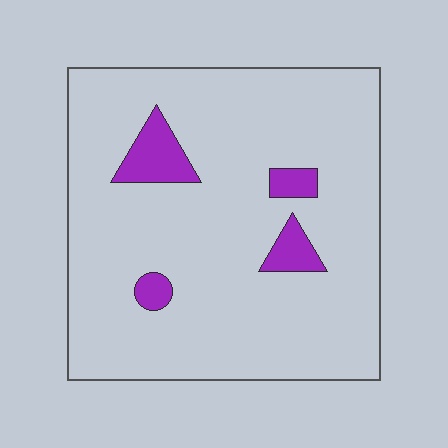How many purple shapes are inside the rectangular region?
4.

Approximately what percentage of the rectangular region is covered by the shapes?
Approximately 10%.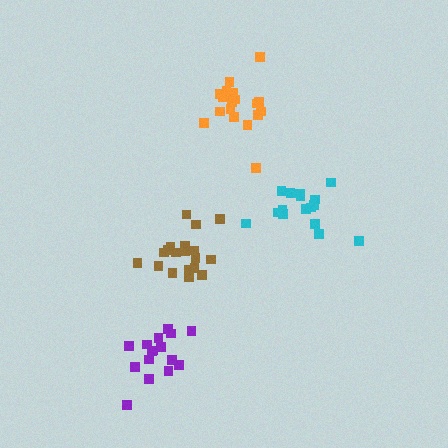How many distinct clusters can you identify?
There are 4 distinct clusters.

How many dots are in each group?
Group 1: 19 dots, Group 2: 16 dots, Group 3: 18 dots, Group 4: 16 dots (69 total).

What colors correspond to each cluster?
The clusters are colored: brown, cyan, orange, purple.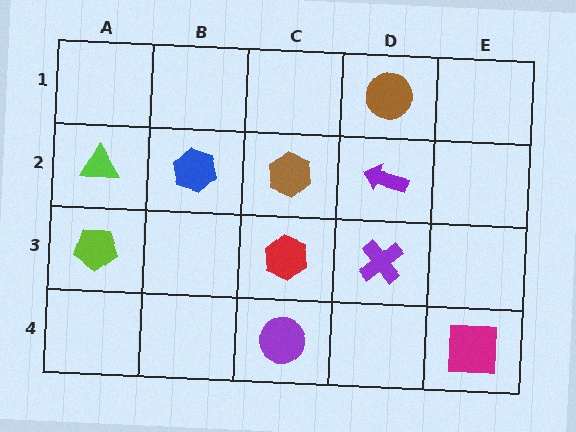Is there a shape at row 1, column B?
No, that cell is empty.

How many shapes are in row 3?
3 shapes.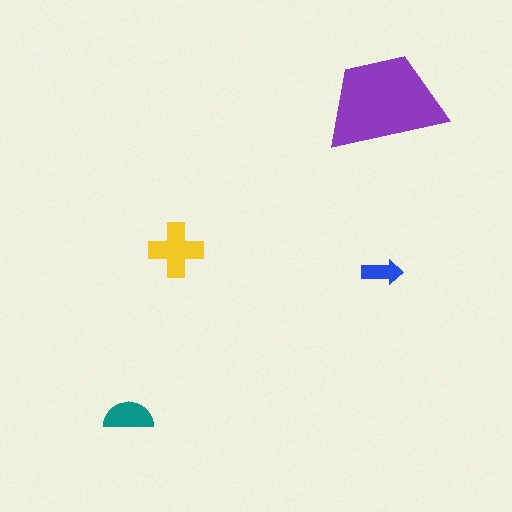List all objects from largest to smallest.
The purple trapezoid, the yellow cross, the teal semicircle, the blue arrow.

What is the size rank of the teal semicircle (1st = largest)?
3rd.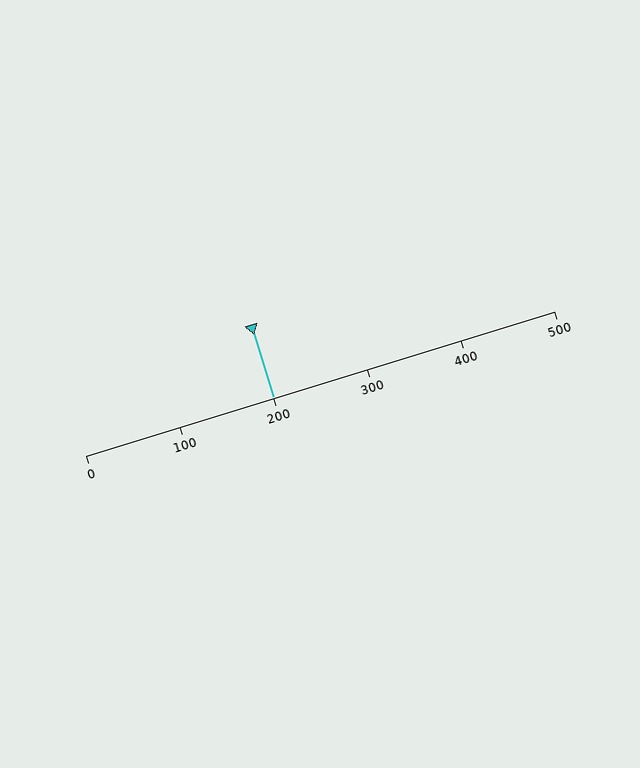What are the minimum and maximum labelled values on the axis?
The axis runs from 0 to 500.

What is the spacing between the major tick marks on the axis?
The major ticks are spaced 100 apart.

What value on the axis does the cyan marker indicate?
The marker indicates approximately 200.